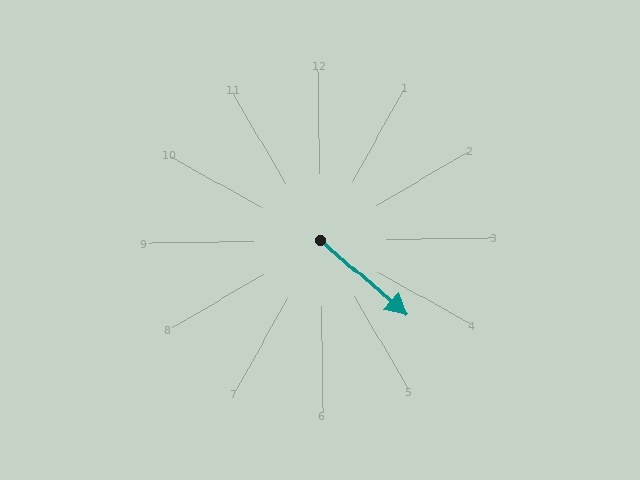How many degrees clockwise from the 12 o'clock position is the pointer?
Approximately 131 degrees.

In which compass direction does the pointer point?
Southeast.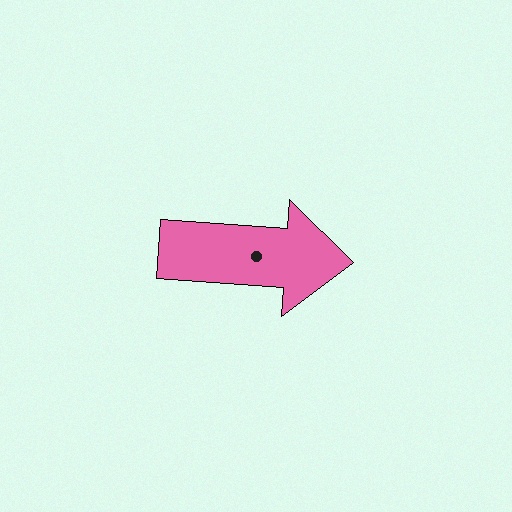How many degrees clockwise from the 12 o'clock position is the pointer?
Approximately 94 degrees.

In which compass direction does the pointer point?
East.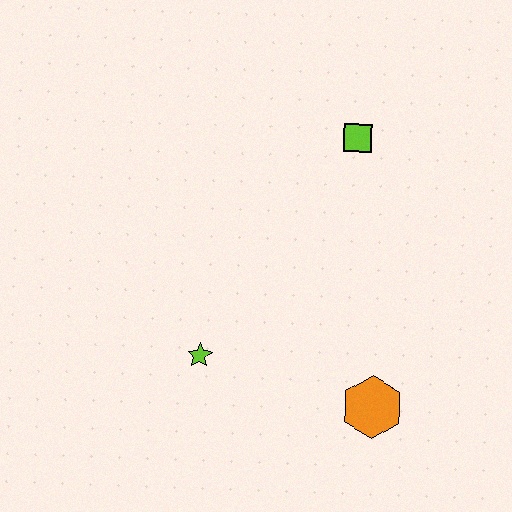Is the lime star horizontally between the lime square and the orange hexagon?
No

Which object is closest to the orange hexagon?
The lime star is closest to the orange hexagon.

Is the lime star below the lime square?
Yes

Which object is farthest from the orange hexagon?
The lime square is farthest from the orange hexagon.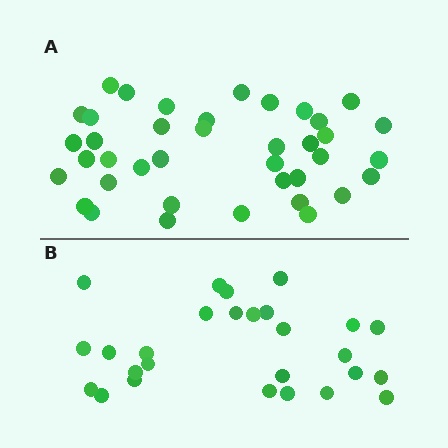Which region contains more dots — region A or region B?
Region A (the top region) has more dots.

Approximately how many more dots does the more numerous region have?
Region A has roughly 12 or so more dots than region B.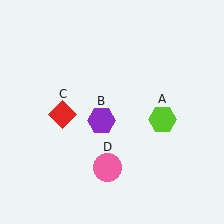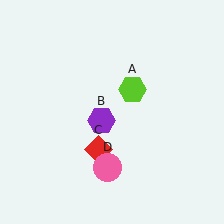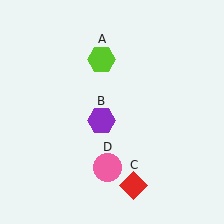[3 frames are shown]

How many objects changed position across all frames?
2 objects changed position: lime hexagon (object A), red diamond (object C).